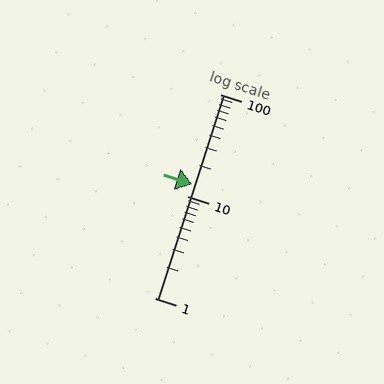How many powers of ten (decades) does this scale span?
The scale spans 2 decades, from 1 to 100.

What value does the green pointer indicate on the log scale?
The pointer indicates approximately 13.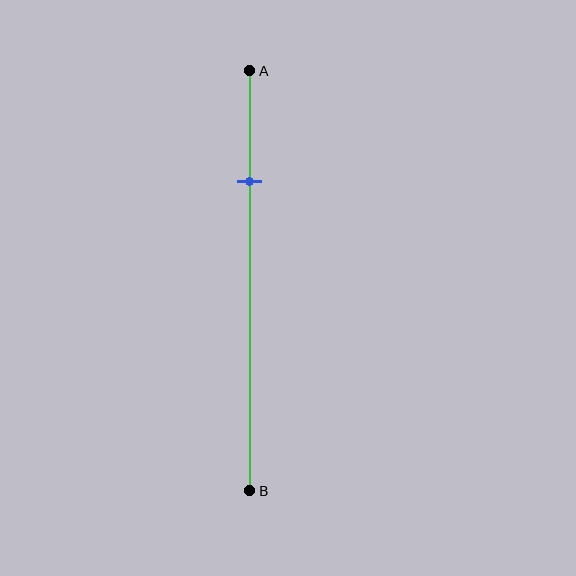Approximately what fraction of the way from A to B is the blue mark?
The blue mark is approximately 25% of the way from A to B.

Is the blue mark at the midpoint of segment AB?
No, the mark is at about 25% from A, not at the 50% midpoint.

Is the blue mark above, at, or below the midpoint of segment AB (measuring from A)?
The blue mark is above the midpoint of segment AB.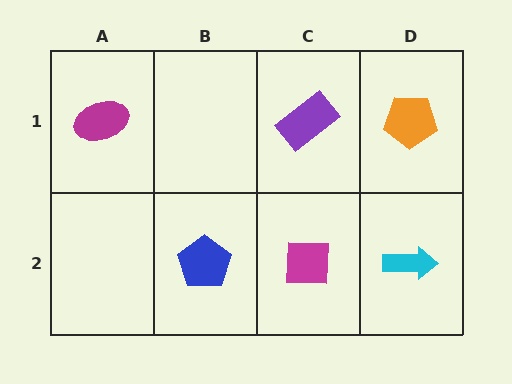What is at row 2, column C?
A magenta square.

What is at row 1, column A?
A magenta ellipse.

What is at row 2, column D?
A cyan arrow.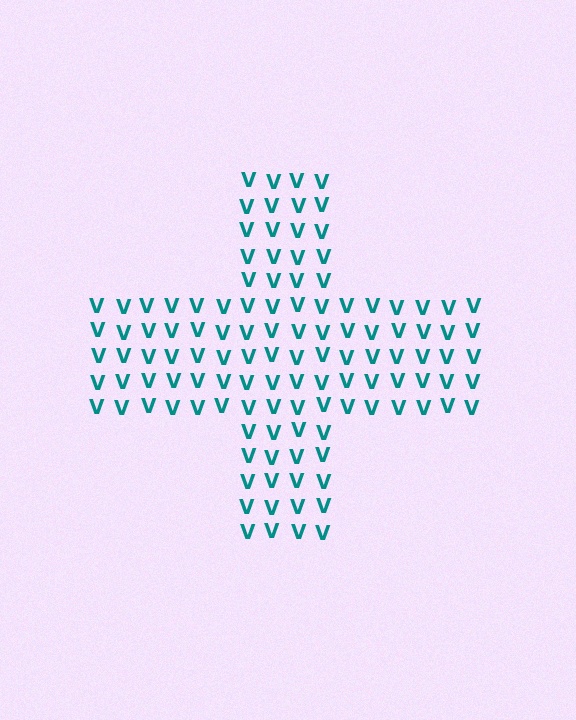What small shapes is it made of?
It is made of small letter V's.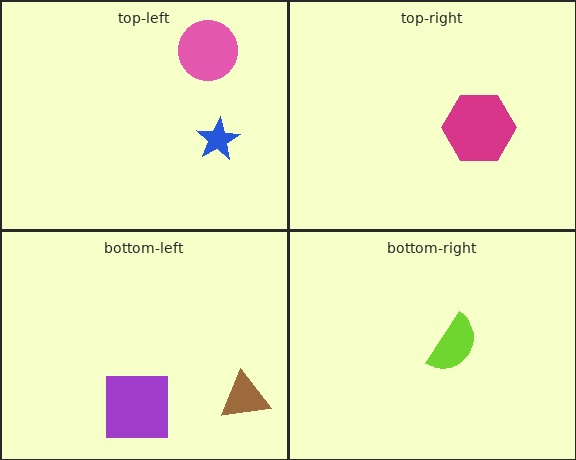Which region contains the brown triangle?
The bottom-left region.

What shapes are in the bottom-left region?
The purple square, the brown triangle.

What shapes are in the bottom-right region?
The lime semicircle.